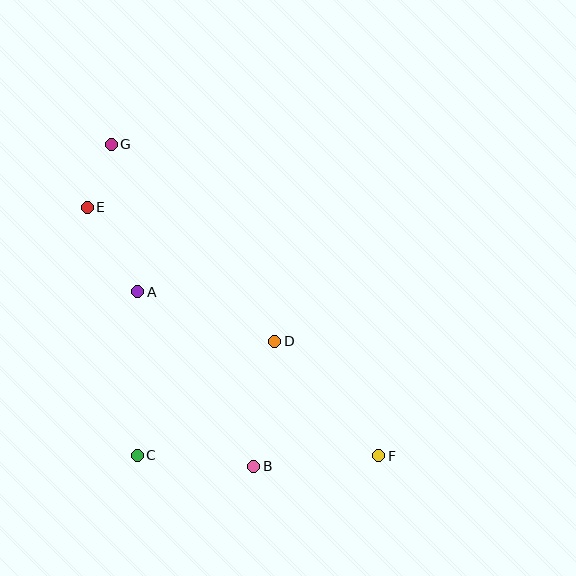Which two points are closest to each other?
Points E and G are closest to each other.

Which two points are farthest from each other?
Points F and G are farthest from each other.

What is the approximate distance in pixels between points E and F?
The distance between E and F is approximately 383 pixels.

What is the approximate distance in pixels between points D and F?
The distance between D and F is approximately 155 pixels.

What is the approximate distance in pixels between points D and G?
The distance between D and G is approximately 256 pixels.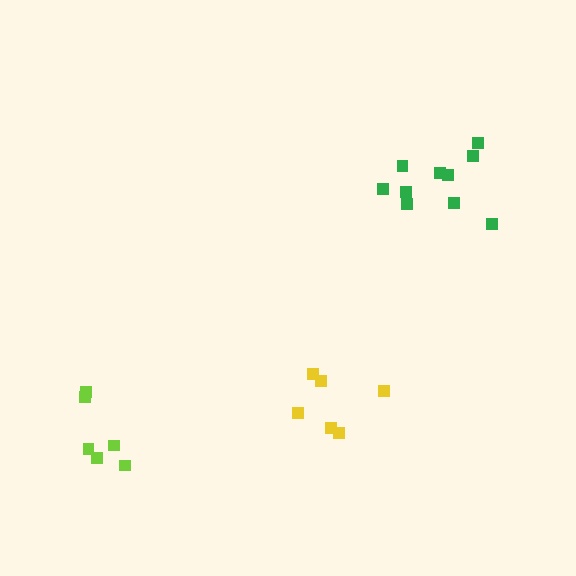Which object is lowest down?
The lime cluster is bottommost.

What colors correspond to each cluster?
The clusters are colored: green, yellow, lime.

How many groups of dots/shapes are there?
There are 3 groups.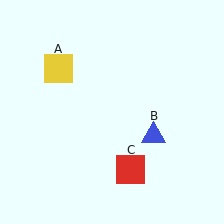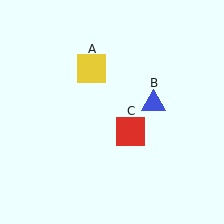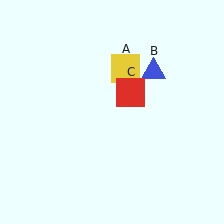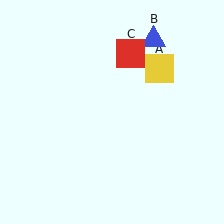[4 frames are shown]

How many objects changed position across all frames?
3 objects changed position: yellow square (object A), blue triangle (object B), red square (object C).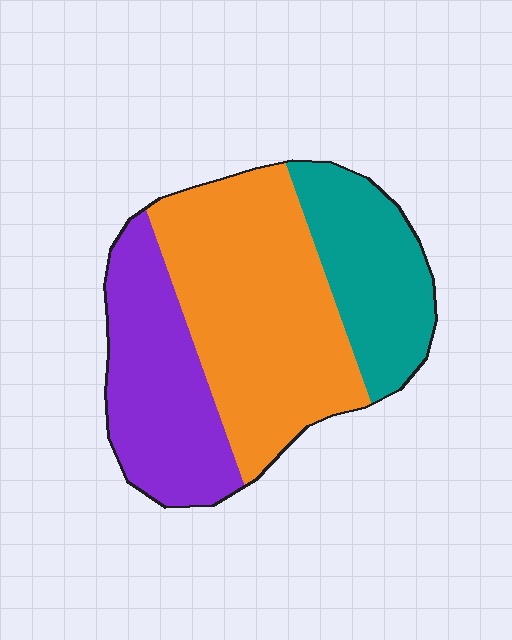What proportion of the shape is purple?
Purple covers 29% of the shape.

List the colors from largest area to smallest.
From largest to smallest: orange, purple, teal.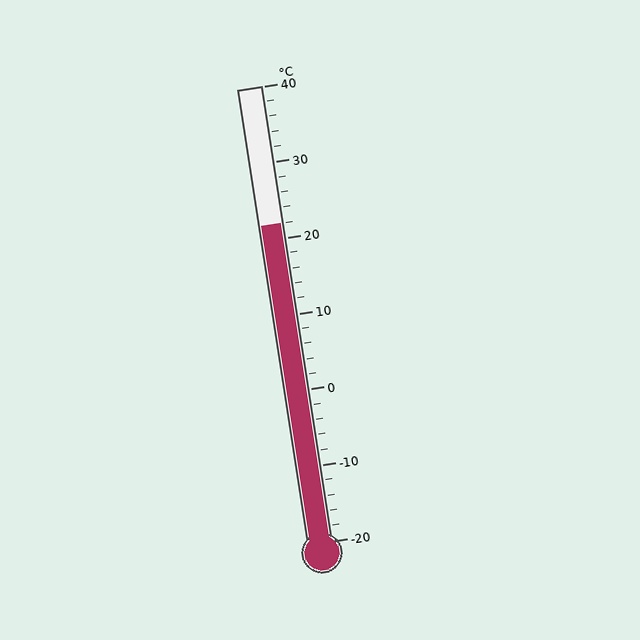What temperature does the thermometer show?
The thermometer shows approximately 22°C.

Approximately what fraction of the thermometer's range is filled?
The thermometer is filled to approximately 70% of its range.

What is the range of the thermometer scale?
The thermometer scale ranges from -20°C to 40°C.